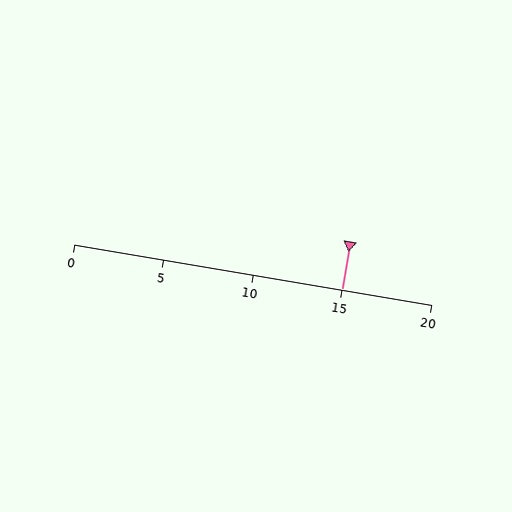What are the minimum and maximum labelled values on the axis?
The axis runs from 0 to 20.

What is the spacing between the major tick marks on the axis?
The major ticks are spaced 5 apart.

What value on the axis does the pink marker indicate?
The marker indicates approximately 15.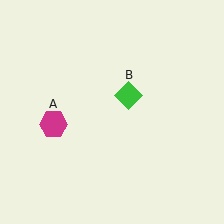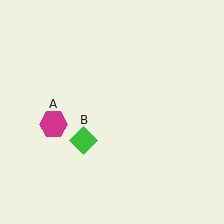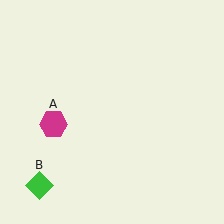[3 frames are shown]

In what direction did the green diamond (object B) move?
The green diamond (object B) moved down and to the left.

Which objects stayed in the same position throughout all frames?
Magenta hexagon (object A) remained stationary.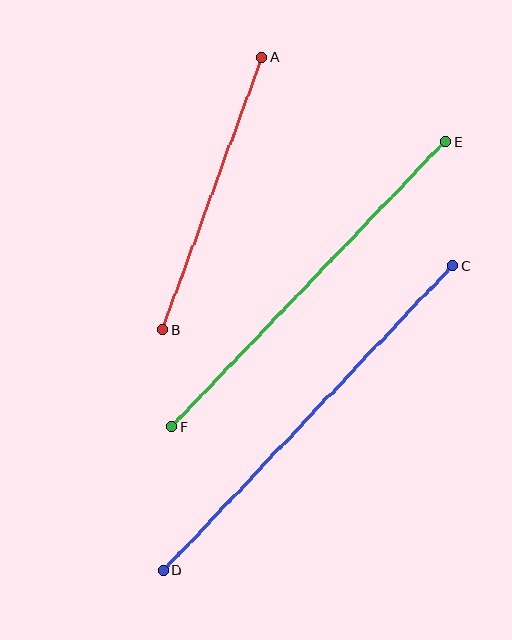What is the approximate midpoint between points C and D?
The midpoint is at approximately (308, 418) pixels.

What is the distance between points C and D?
The distance is approximately 421 pixels.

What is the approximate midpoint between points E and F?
The midpoint is at approximately (308, 284) pixels.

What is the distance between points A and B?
The distance is approximately 290 pixels.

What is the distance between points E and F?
The distance is approximately 395 pixels.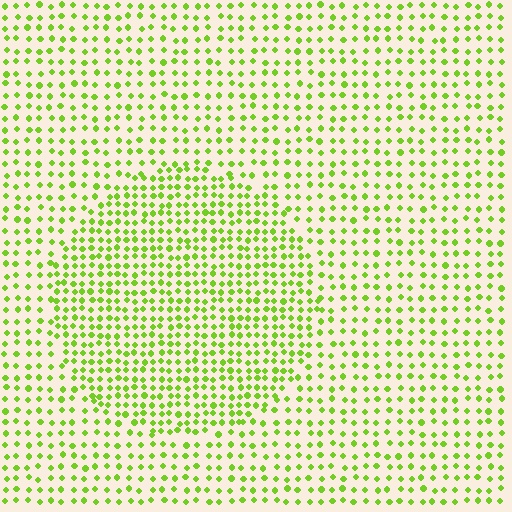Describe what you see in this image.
The image contains small lime elements arranged at two different densities. A circle-shaped region is visible where the elements are more densely packed than the surrounding area.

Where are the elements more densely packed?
The elements are more densely packed inside the circle boundary.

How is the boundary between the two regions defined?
The boundary is defined by a change in element density (approximately 1.7x ratio). All elements are the same color, size, and shape.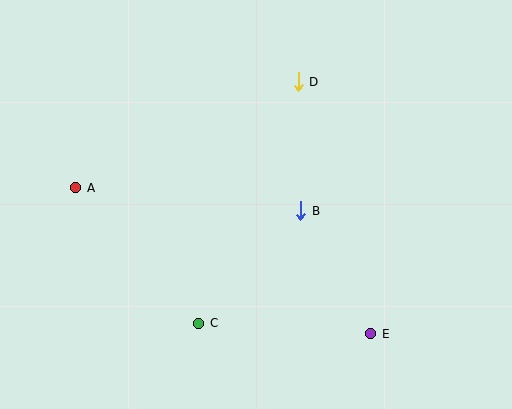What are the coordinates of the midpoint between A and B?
The midpoint between A and B is at (188, 199).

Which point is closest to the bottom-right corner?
Point E is closest to the bottom-right corner.